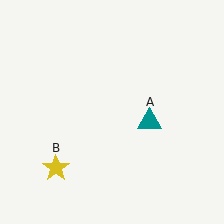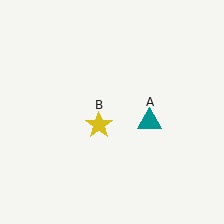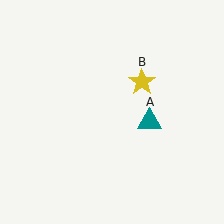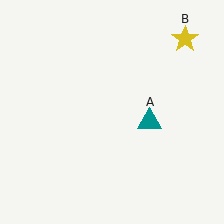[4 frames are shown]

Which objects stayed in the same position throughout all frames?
Teal triangle (object A) remained stationary.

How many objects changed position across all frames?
1 object changed position: yellow star (object B).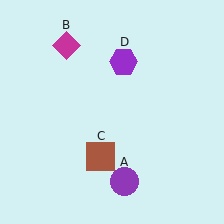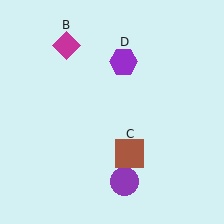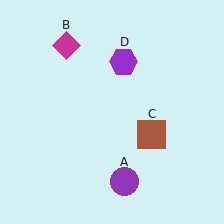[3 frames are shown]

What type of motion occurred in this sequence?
The brown square (object C) rotated counterclockwise around the center of the scene.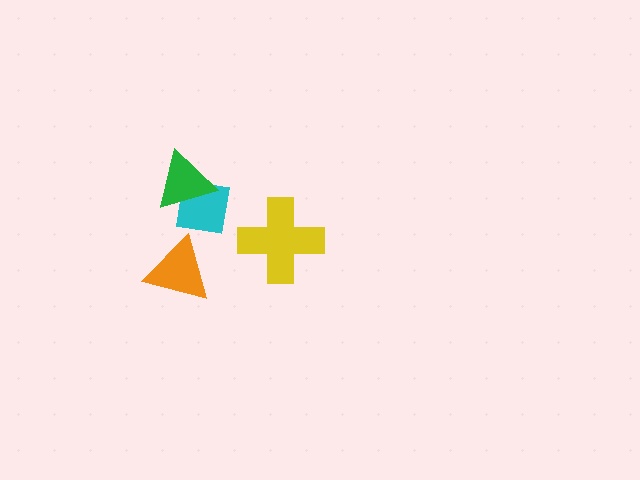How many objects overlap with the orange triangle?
0 objects overlap with the orange triangle.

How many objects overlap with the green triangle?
1 object overlaps with the green triangle.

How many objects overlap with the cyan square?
1 object overlaps with the cyan square.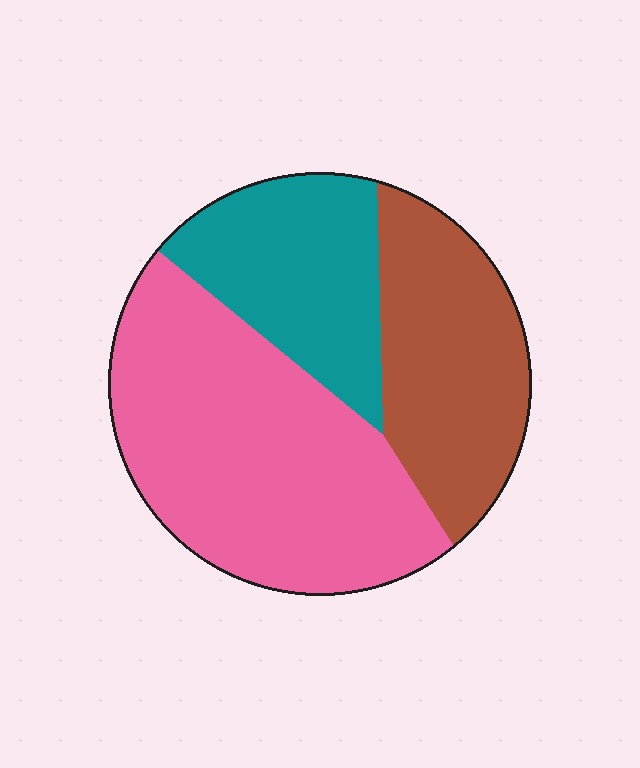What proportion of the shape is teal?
Teal takes up less than a quarter of the shape.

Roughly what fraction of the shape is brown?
Brown covers about 30% of the shape.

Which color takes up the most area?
Pink, at roughly 50%.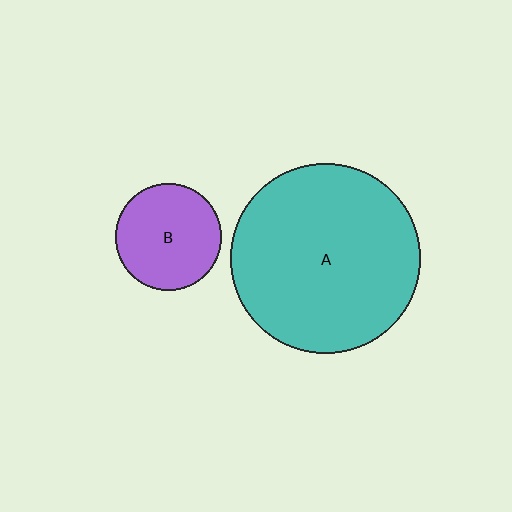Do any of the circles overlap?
No, none of the circles overlap.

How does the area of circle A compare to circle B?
Approximately 3.2 times.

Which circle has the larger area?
Circle A (teal).